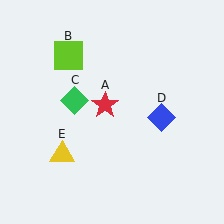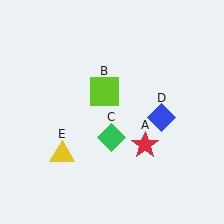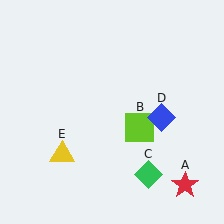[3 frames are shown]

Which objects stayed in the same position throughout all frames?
Blue diamond (object D) and yellow triangle (object E) remained stationary.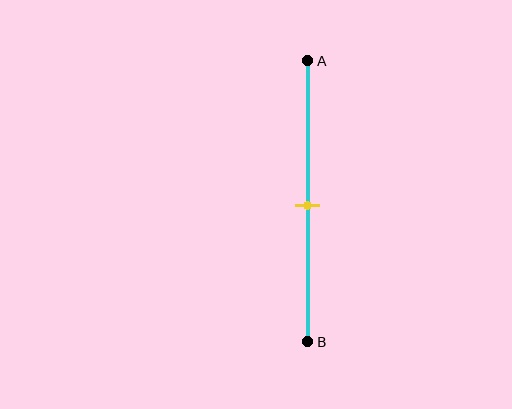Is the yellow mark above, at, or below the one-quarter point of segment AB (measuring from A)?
The yellow mark is below the one-quarter point of segment AB.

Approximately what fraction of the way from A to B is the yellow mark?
The yellow mark is approximately 50% of the way from A to B.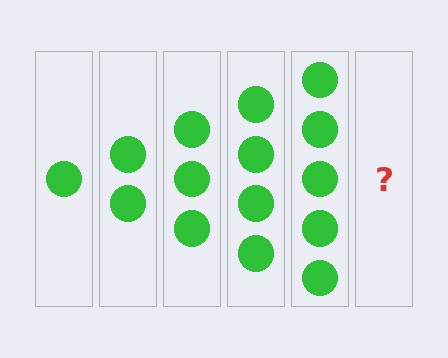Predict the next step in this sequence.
The next step is 6 circles.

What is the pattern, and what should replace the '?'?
The pattern is that each step adds one more circle. The '?' should be 6 circles.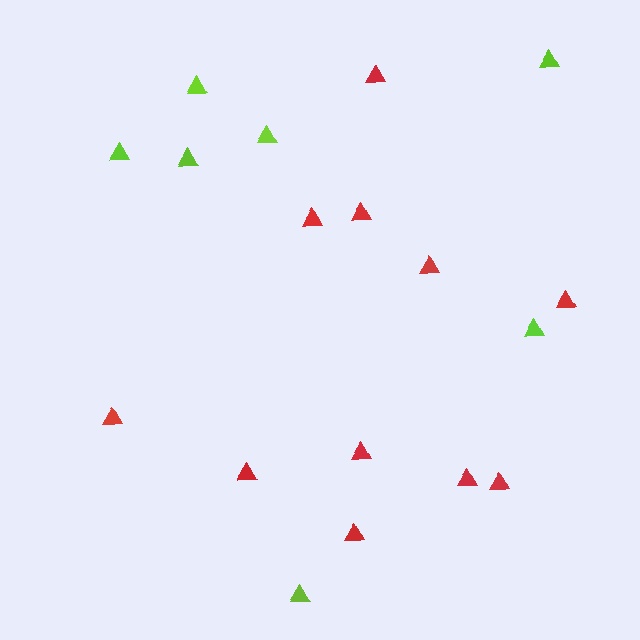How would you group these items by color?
There are 2 groups: one group of red triangles (11) and one group of lime triangles (7).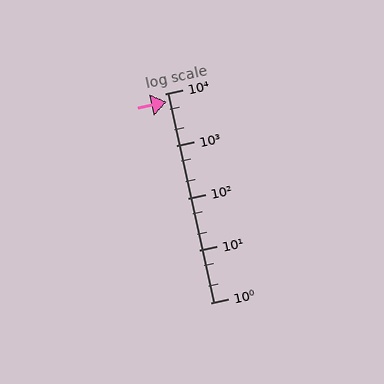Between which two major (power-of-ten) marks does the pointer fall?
The pointer is between 1000 and 10000.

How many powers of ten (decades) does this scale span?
The scale spans 4 decades, from 1 to 10000.